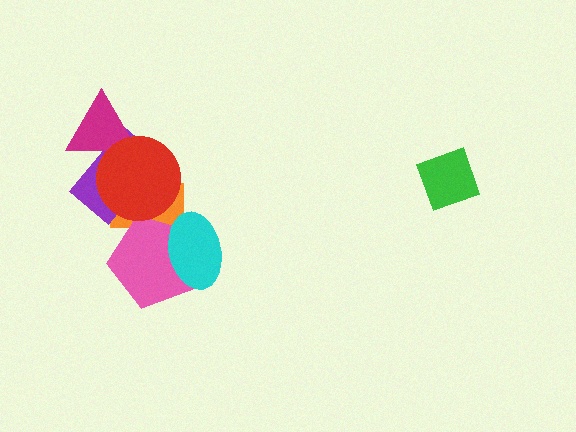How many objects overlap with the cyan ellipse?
2 objects overlap with the cyan ellipse.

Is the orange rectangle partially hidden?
Yes, it is partially covered by another shape.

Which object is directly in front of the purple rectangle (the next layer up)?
The magenta triangle is directly in front of the purple rectangle.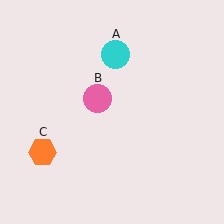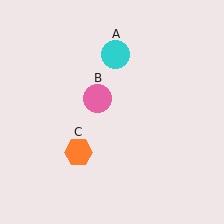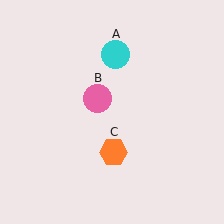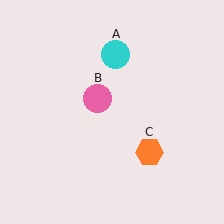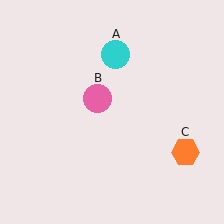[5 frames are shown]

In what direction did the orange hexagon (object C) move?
The orange hexagon (object C) moved right.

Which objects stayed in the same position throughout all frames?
Cyan circle (object A) and pink circle (object B) remained stationary.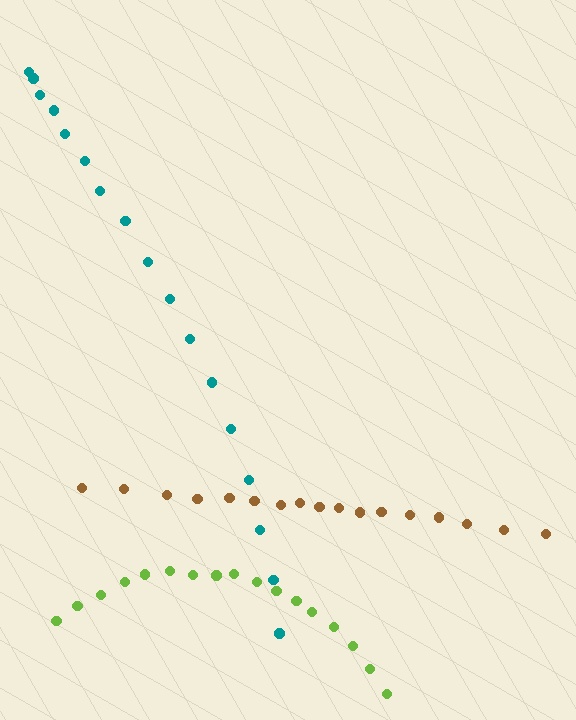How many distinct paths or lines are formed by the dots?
There are 3 distinct paths.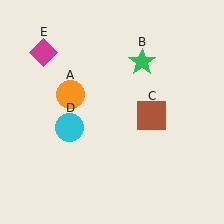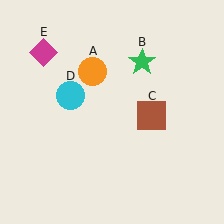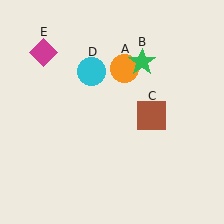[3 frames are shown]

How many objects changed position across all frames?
2 objects changed position: orange circle (object A), cyan circle (object D).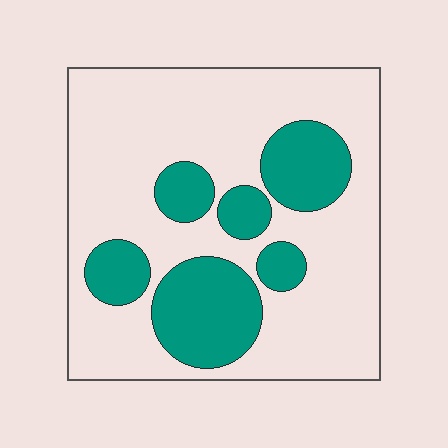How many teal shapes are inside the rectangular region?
6.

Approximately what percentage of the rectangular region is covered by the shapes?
Approximately 30%.